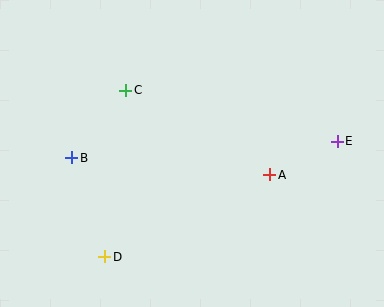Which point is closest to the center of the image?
Point A at (270, 175) is closest to the center.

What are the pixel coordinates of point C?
Point C is at (126, 90).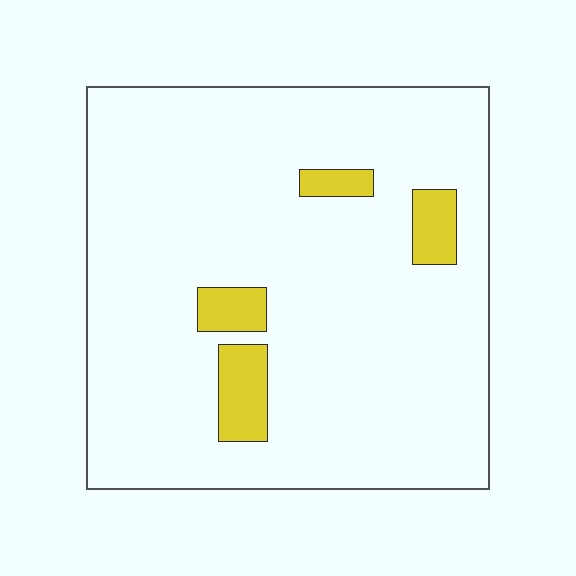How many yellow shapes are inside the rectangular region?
4.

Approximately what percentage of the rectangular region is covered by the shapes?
Approximately 10%.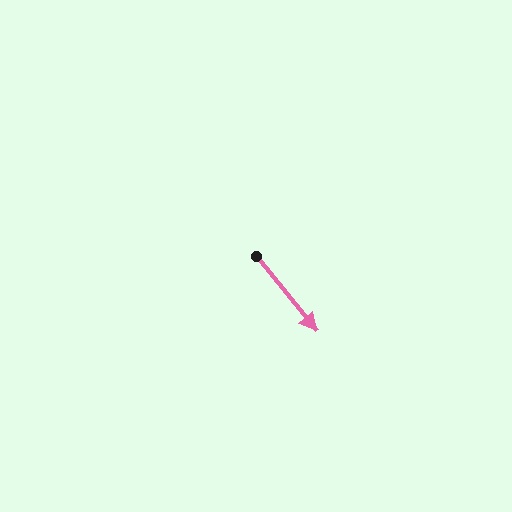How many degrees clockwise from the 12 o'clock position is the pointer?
Approximately 141 degrees.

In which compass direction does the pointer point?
Southeast.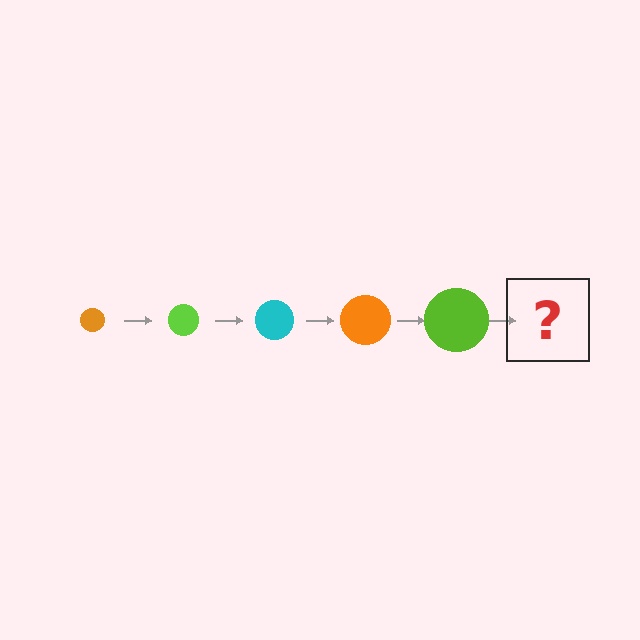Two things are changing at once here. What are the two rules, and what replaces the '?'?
The two rules are that the circle grows larger each step and the color cycles through orange, lime, and cyan. The '?' should be a cyan circle, larger than the previous one.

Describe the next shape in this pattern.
It should be a cyan circle, larger than the previous one.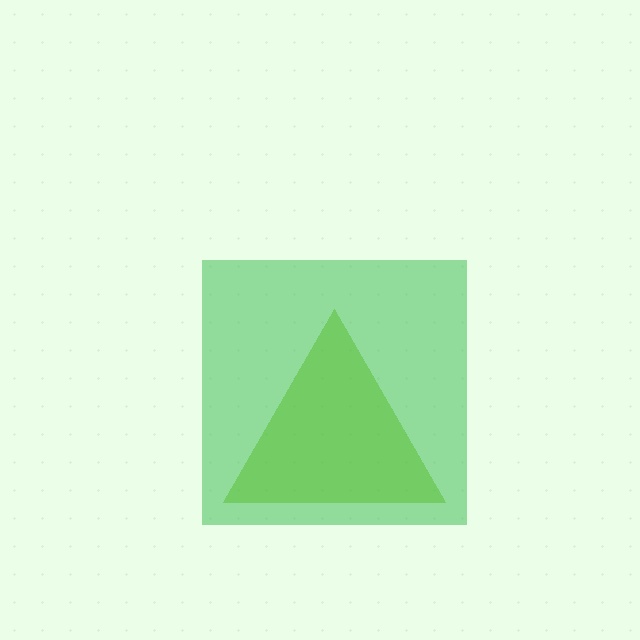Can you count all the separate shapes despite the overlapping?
Yes, there are 2 separate shapes.